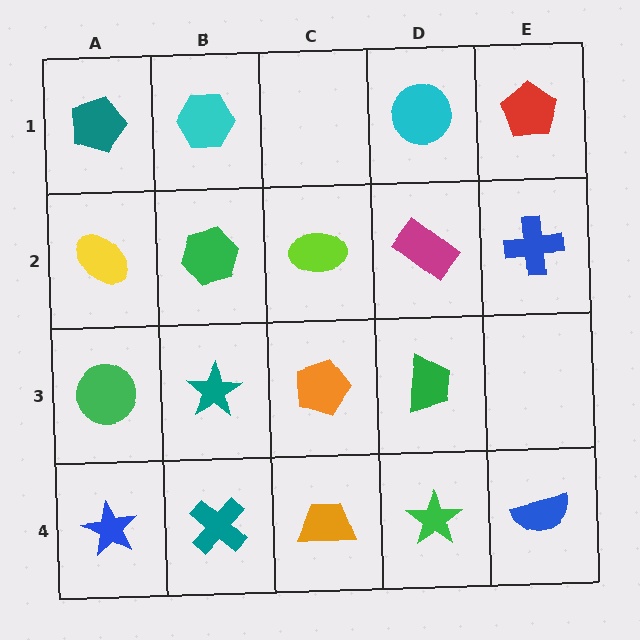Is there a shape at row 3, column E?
No, that cell is empty.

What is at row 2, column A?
A yellow ellipse.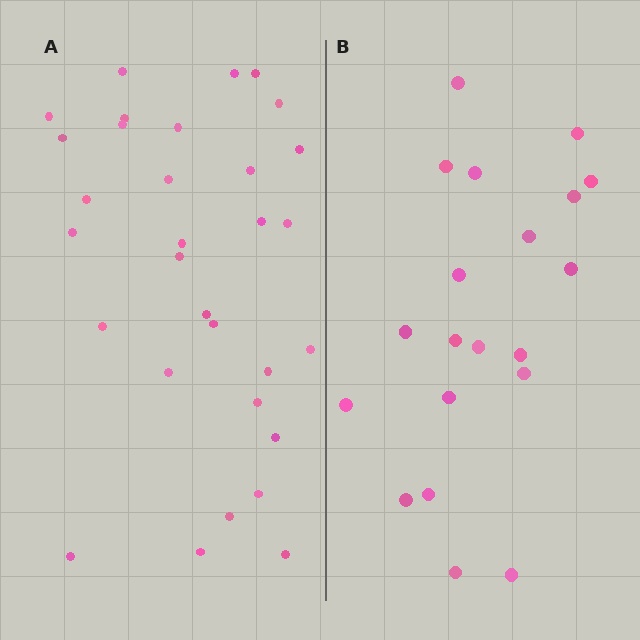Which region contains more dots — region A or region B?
Region A (the left region) has more dots.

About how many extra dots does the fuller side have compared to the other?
Region A has roughly 12 or so more dots than region B.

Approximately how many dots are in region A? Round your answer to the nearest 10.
About 30 dots. (The exact count is 31, which rounds to 30.)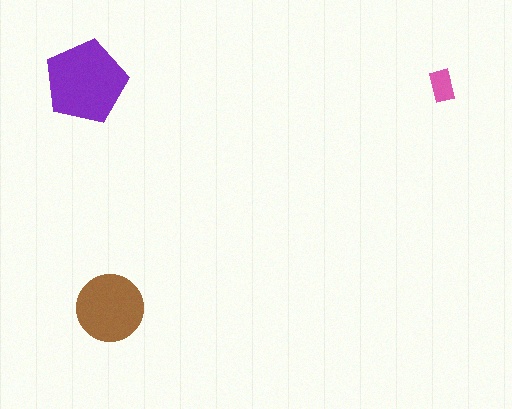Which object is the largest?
The purple pentagon.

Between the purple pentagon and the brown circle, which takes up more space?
The purple pentagon.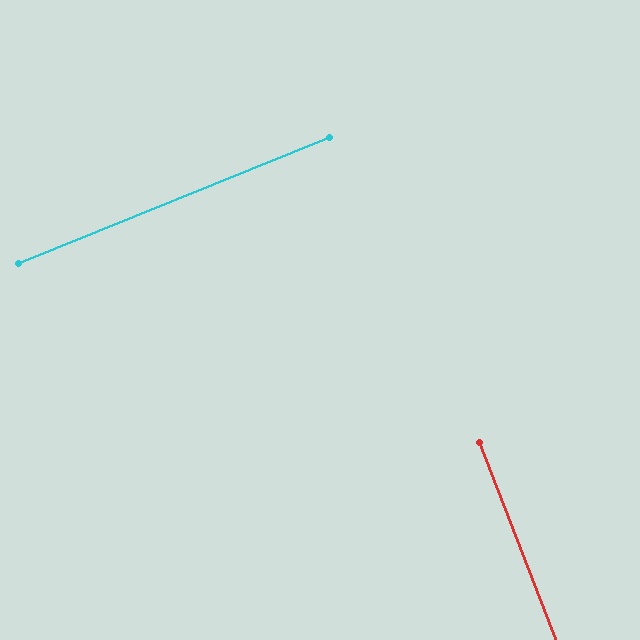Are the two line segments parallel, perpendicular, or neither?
Perpendicular — they meet at approximately 89°.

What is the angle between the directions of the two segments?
Approximately 89 degrees.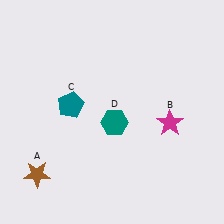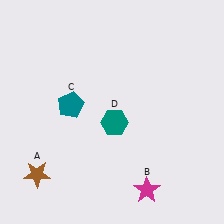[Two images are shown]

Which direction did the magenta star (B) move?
The magenta star (B) moved down.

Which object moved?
The magenta star (B) moved down.